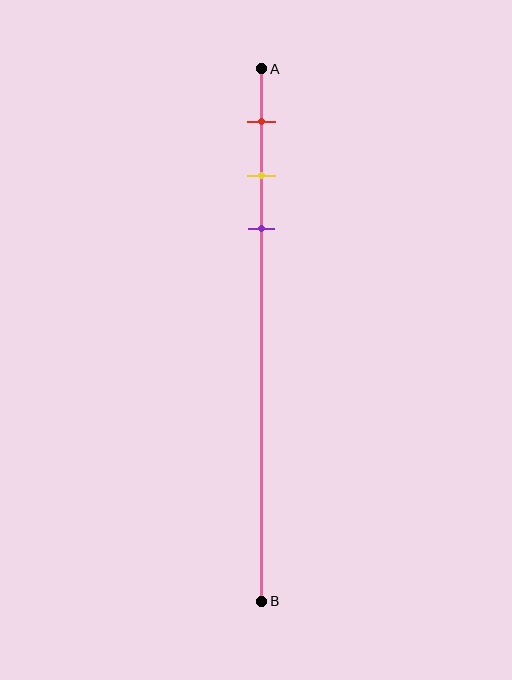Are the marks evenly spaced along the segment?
Yes, the marks are approximately evenly spaced.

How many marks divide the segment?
There are 3 marks dividing the segment.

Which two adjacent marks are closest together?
The yellow and purple marks are the closest adjacent pair.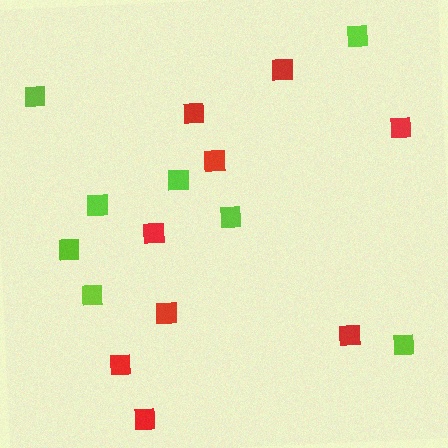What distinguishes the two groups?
There are 2 groups: one group of red squares (9) and one group of lime squares (8).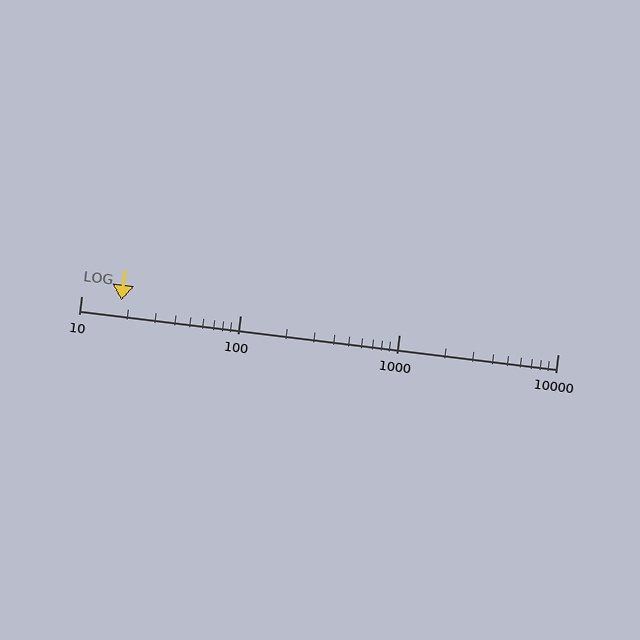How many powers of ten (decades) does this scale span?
The scale spans 3 decades, from 10 to 10000.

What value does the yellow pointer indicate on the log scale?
The pointer indicates approximately 18.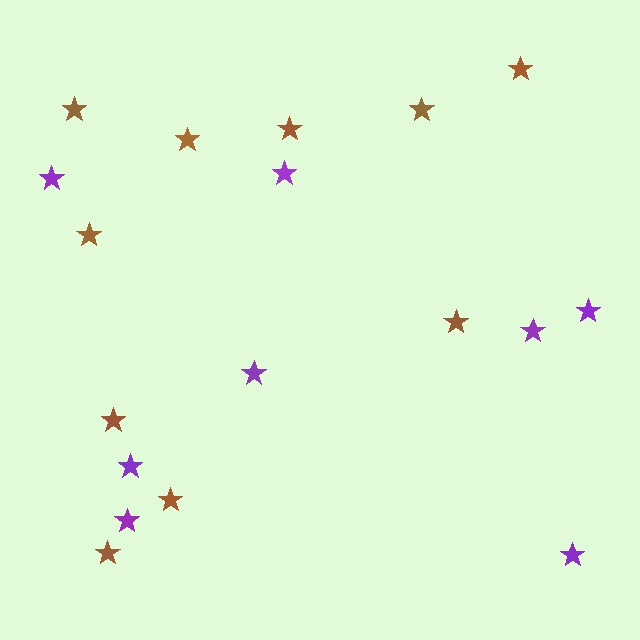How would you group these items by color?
There are 2 groups: one group of purple stars (8) and one group of brown stars (10).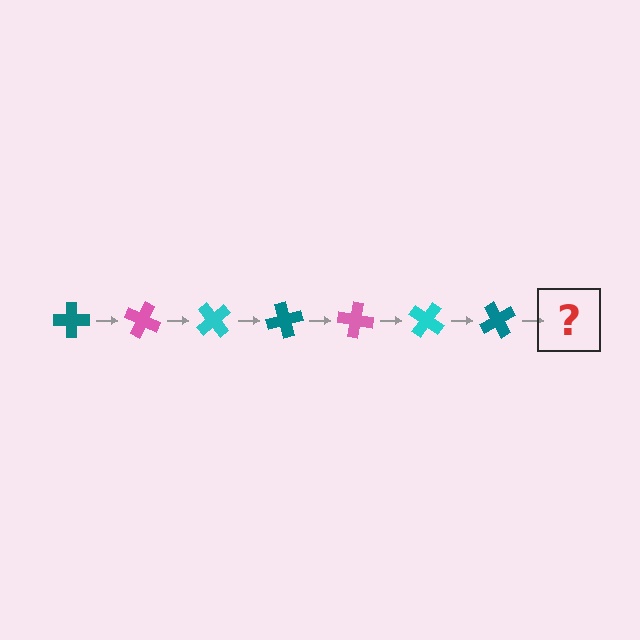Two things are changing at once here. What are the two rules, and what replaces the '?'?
The two rules are that it rotates 25 degrees each step and the color cycles through teal, pink, and cyan. The '?' should be a pink cross, rotated 175 degrees from the start.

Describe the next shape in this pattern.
It should be a pink cross, rotated 175 degrees from the start.